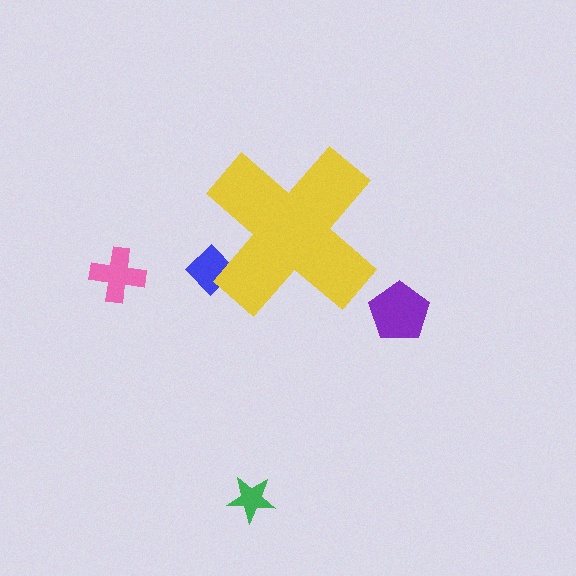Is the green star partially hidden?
No, the green star is fully visible.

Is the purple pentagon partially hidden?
No, the purple pentagon is fully visible.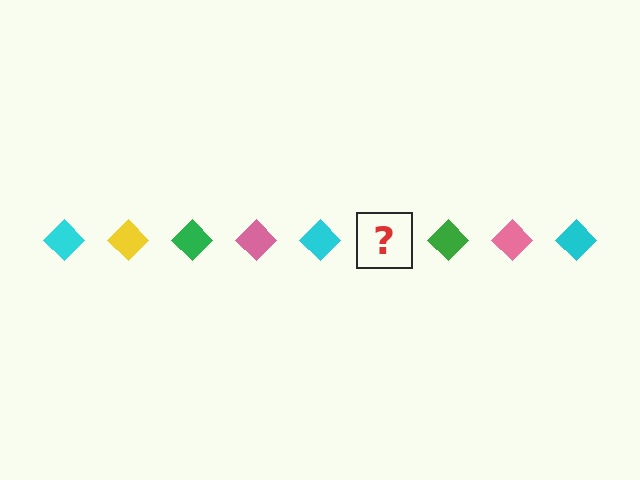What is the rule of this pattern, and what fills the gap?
The rule is that the pattern cycles through cyan, yellow, green, pink diamonds. The gap should be filled with a yellow diamond.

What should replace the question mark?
The question mark should be replaced with a yellow diamond.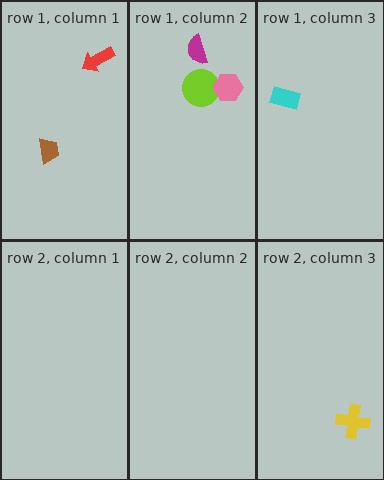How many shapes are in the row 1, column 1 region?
2.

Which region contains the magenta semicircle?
The row 1, column 2 region.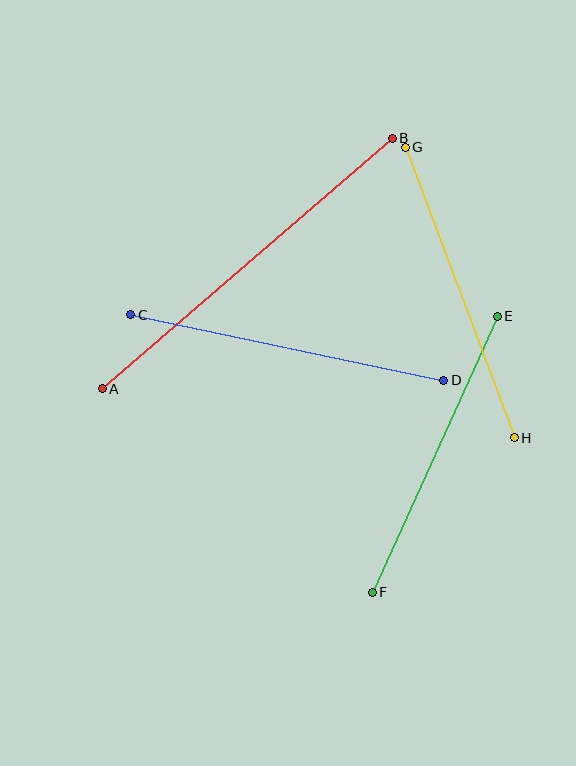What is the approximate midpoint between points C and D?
The midpoint is at approximately (287, 347) pixels.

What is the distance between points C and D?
The distance is approximately 320 pixels.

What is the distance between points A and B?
The distance is approximately 383 pixels.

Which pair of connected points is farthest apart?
Points A and B are farthest apart.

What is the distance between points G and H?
The distance is approximately 310 pixels.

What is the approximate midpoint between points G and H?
The midpoint is at approximately (460, 293) pixels.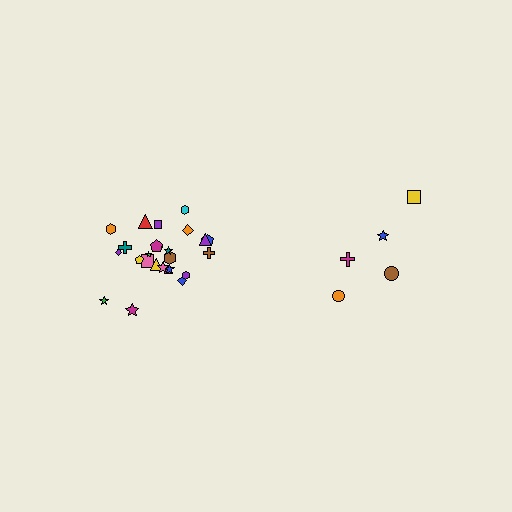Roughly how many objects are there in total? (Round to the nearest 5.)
Roughly 30 objects in total.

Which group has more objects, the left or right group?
The left group.